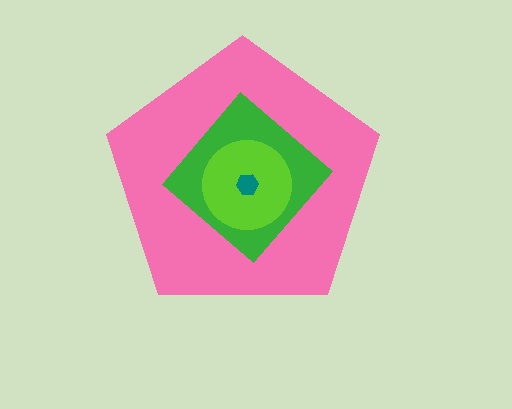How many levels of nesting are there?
4.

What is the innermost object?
The teal hexagon.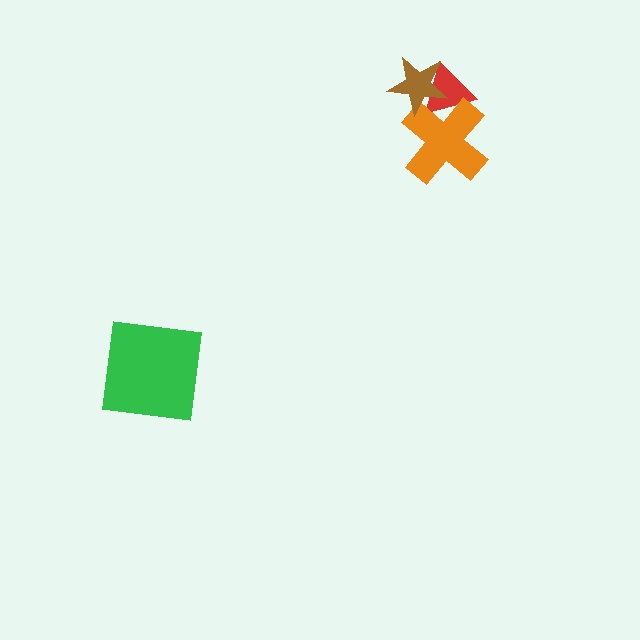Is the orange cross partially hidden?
Yes, it is partially covered by another shape.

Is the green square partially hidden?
No, no other shape covers it.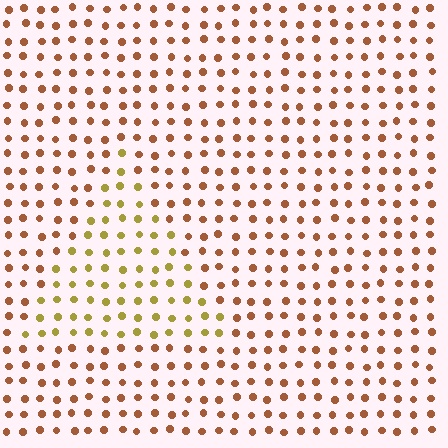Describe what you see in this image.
The image is filled with small brown elements in a uniform arrangement. A triangle-shaped region is visible where the elements are tinted to a slightly different hue, forming a subtle color boundary.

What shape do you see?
I see a triangle.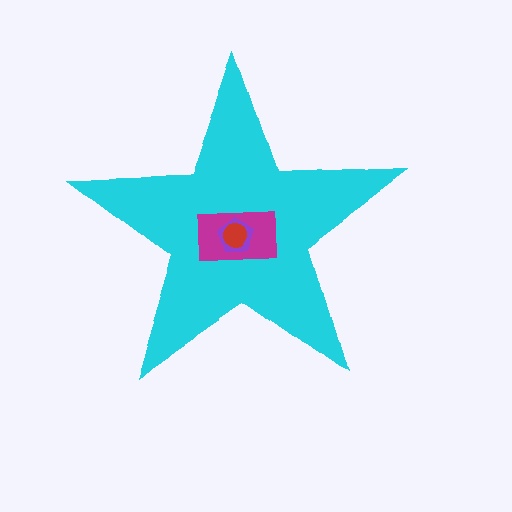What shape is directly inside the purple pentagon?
The red circle.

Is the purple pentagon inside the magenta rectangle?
Yes.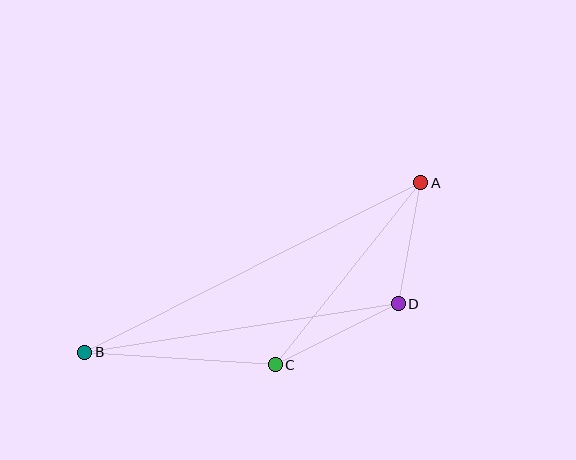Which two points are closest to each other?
Points A and D are closest to each other.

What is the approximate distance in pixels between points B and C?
The distance between B and C is approximately 191 pixels.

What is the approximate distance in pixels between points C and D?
The distance between C and D is approximately 137 pixels.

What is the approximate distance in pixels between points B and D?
The distance between B and D is approximately 317 pixels.